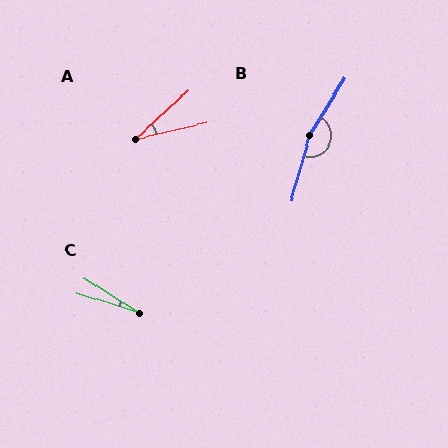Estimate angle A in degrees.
Approximately 29 degrees.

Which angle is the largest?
B, at approximately 165 degrees.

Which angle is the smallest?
C, at approximately 16 degrees.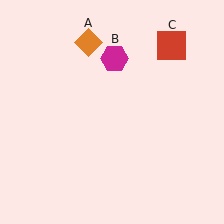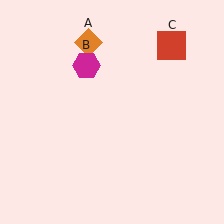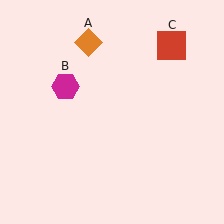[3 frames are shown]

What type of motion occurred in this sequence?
The magenta hexagon (object B) rotated counterclockwise around the center of the scene.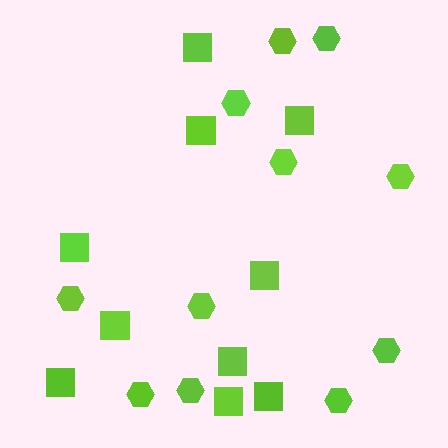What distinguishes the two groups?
There are 2 groups: one group of hexagons (11) and one group of squares (10).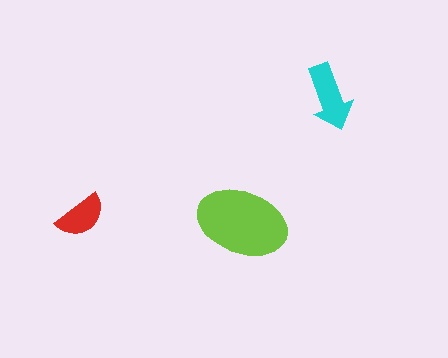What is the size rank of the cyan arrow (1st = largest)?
2nd.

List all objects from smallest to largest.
The red semicircle, the cyan arrow, the lime ellipse.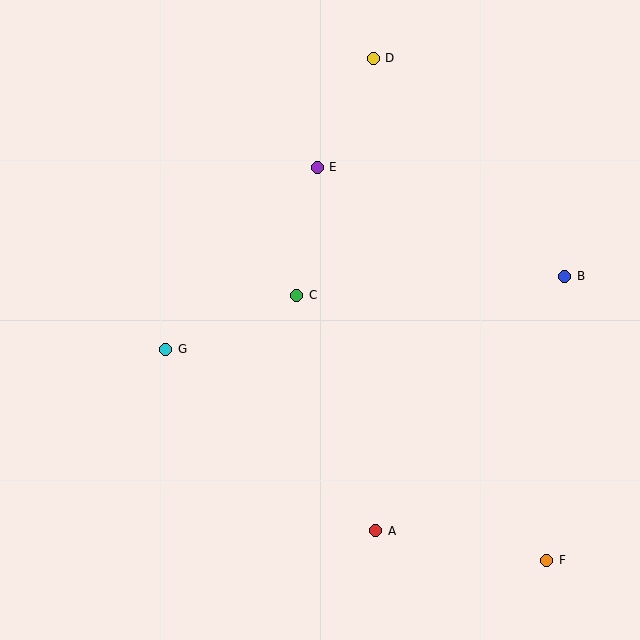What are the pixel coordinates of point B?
Point B is at (565, 276).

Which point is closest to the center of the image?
Point C at (297, 295) is closest to the center.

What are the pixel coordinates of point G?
Point G is at (166, 349).